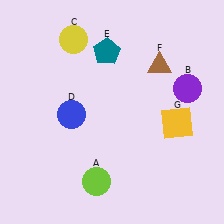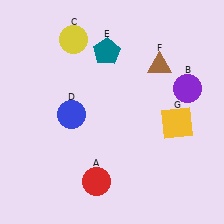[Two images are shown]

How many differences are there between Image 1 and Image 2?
There is 1 difference between the two images.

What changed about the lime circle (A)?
In Image 1, A is lime. In Image 2, it changed to red.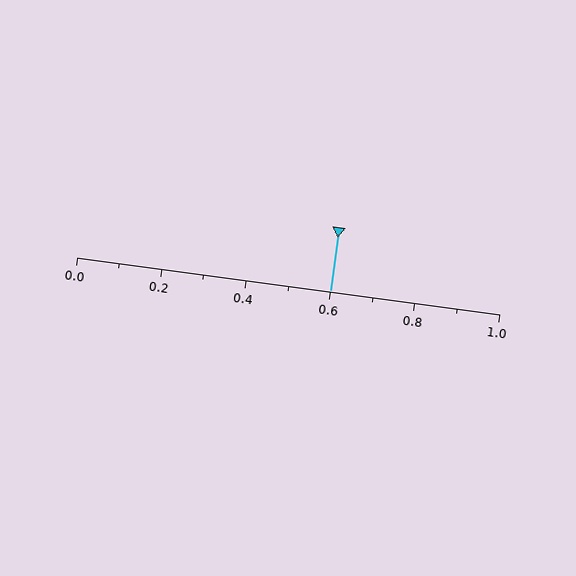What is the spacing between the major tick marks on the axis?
The major ticks are spaced 0.2 apart.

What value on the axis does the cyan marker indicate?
The marker indicates approximately 0.6.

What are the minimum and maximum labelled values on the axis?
The axis runs from 0.0 to 1.0.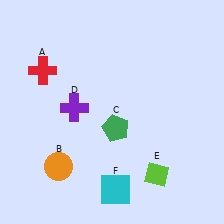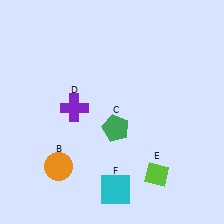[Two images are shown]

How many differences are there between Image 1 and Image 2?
There is 1 difference between the two images.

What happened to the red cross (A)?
The red cross (A) was removed in Image 2. It was in the top-left area of Image 1.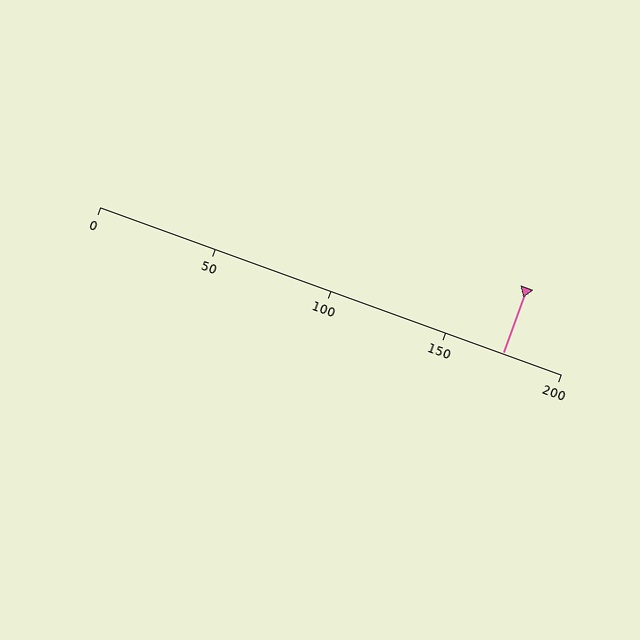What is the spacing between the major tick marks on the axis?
The major ticks are spaced 50 apart.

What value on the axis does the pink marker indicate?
The marker indicates approximately 175.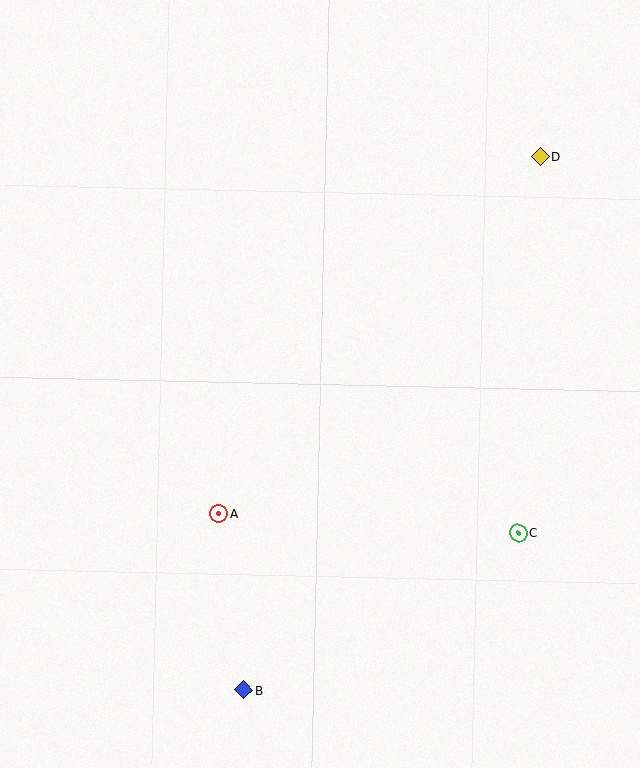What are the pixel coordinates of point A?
Point A is at (219, 513).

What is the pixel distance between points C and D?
The distance between C and D is 377 pixels.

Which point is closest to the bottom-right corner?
Point C is closest to the bottom-right corner.